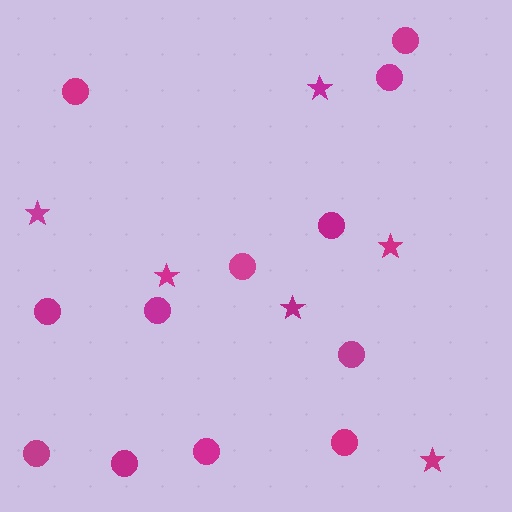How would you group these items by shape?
There are 2 groups: one group of circles (12) and one group of stars (6).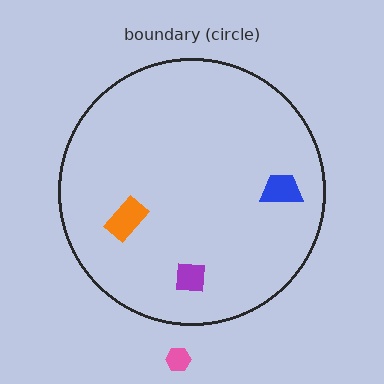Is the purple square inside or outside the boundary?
Inside.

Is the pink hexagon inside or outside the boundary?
Outside.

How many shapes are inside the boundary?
3 inside, 1 outside.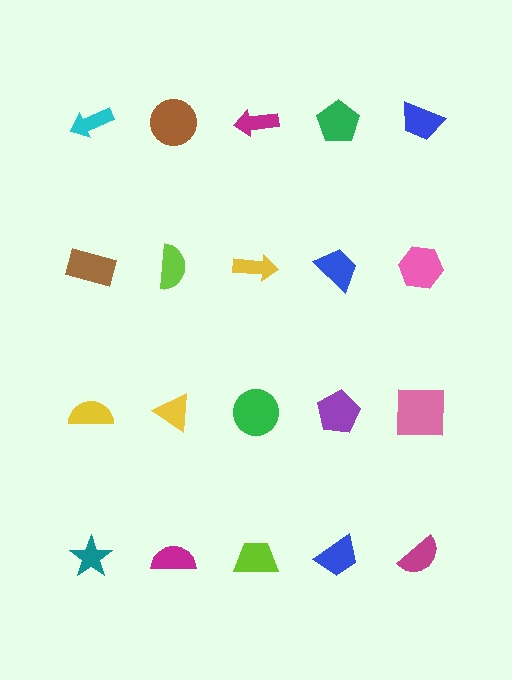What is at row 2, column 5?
A pink hexagon.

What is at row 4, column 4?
A blue trapezoid.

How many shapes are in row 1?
5 shapes.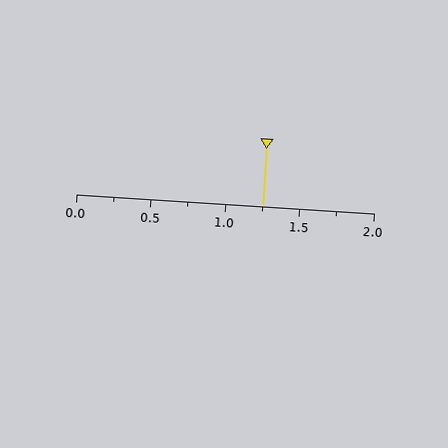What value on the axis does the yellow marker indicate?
The marker indicates approximately 1.25.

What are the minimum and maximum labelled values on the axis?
The axis runs from 0.0 to 2.0.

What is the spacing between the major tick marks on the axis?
The major ticks are spaced 0.5 apart.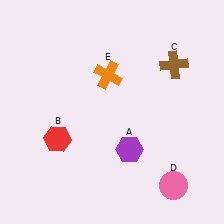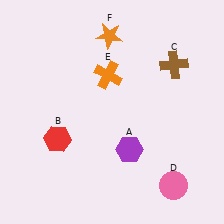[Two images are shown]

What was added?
An orange star (F) was added in Image 2.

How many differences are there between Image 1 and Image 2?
There is 1 difference between the two images.